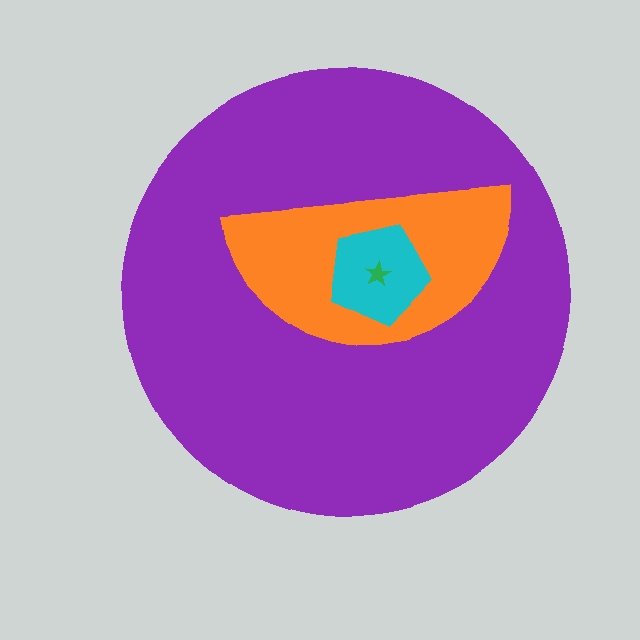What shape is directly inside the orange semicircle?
The cyan pentagon.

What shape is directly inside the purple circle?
The orange semicircle.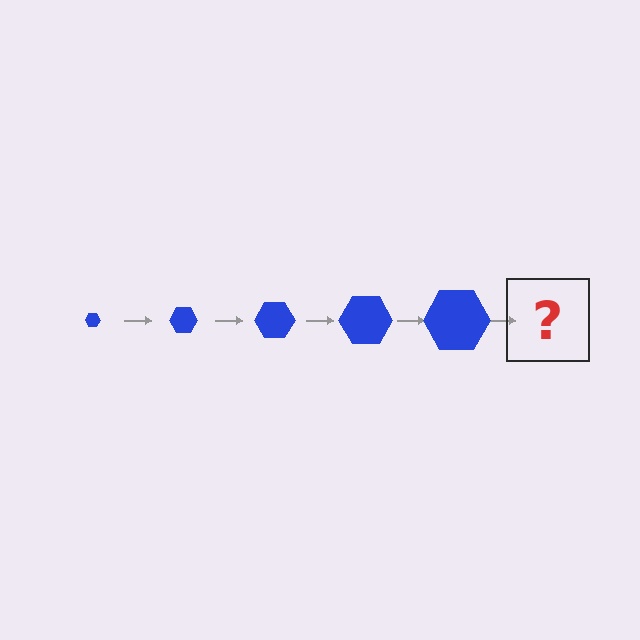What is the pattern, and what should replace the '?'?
The pattern is that the hexagon gets progressively larger each step. The '?' should be a blue hexagon, larger than the previous one.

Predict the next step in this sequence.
The next step is a blue hexagon, larger than the previous one.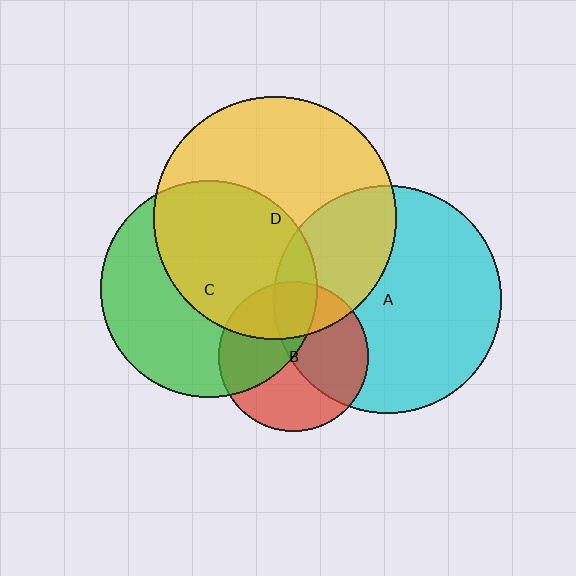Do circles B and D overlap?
Yes.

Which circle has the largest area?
Circle D (yellow).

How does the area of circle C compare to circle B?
Approximately 2.1 times.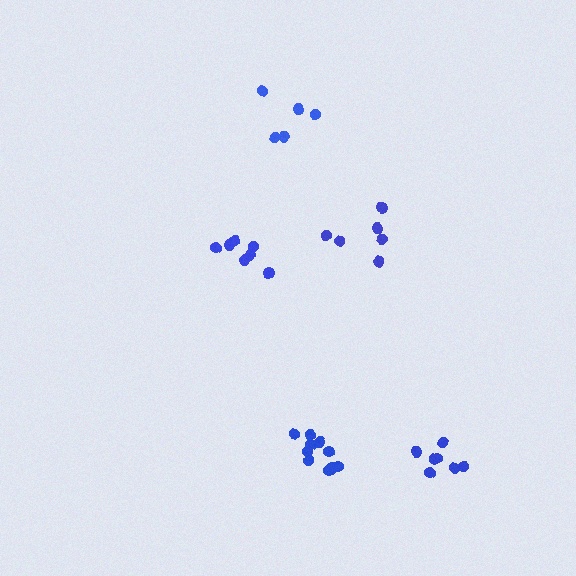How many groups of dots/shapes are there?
There are 5 groups.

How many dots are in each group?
Group 1: 10 dots, Group 2: 7 dots, Group 3: 7 dots, Group 4: 5 dots, Group 5: 6 dots (35 total).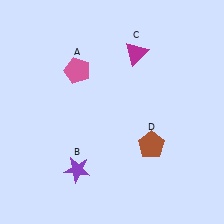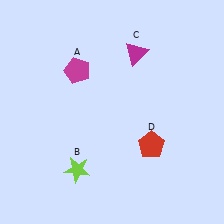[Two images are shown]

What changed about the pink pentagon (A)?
In Image 1, A is pink. In Image 2, it changed to magenta.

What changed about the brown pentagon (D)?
In Image 1, D is brown. In Image 2, it changed to red.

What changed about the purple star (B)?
In Image 1, B is purple. In Image 2, it changed to lime.